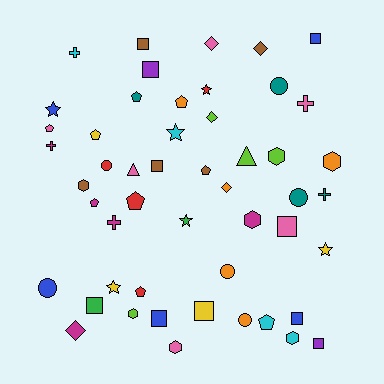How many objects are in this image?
There are 50 objects.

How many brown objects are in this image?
There are 5 brown objects.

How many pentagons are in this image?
There are 9 pentagons.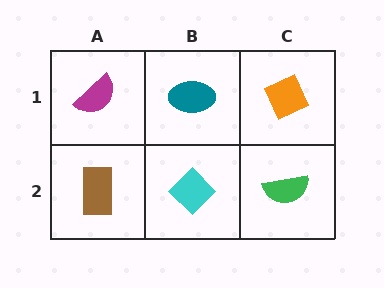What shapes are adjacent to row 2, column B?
A teal ellipse (row 1, column B), a brown rectangle (row 2, column A), a green semicircle (row 2, column C).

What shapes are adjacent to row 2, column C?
An orange diamond (row 1, column C), a cyan diamond (row 2, column B).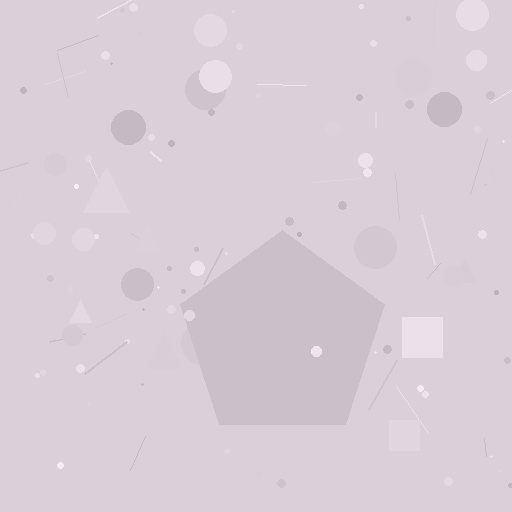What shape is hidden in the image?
A pentagon is hidden in the image.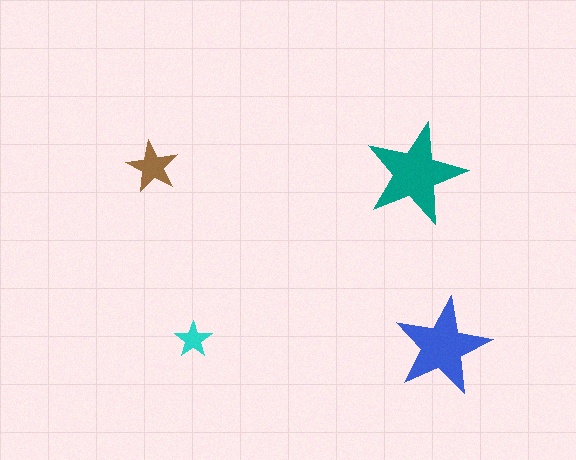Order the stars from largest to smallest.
the teal one, the blue one, the brown one, the cyan one.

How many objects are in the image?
There are 4 objects in the image.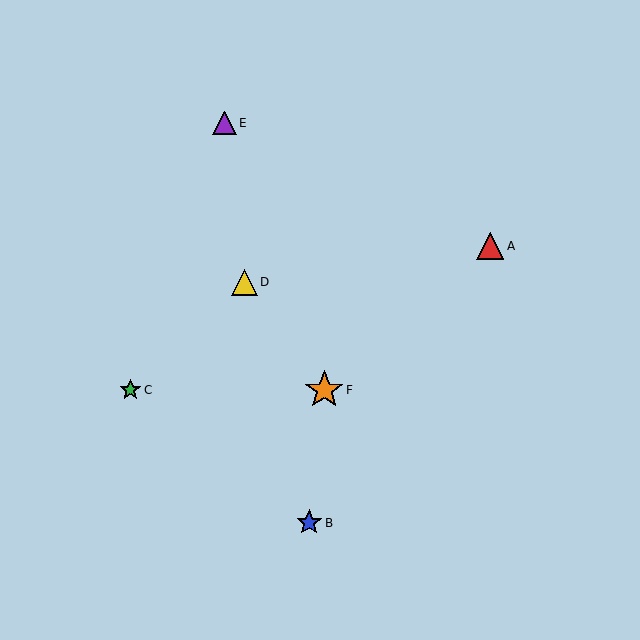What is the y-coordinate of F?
Object F is at y≈390.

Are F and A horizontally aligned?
No, F is at y≈390 and A is at y≈246.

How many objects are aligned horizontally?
2 objects (C, F) are aligned horizontally.